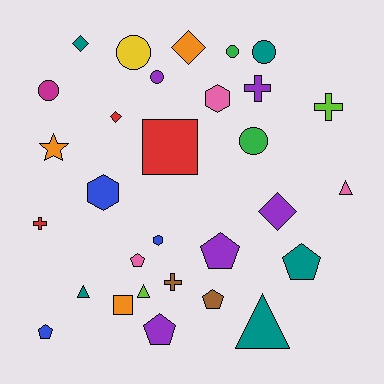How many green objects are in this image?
There are 2 green objects.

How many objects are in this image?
There are 30 objects.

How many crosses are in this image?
There are 4 crosses.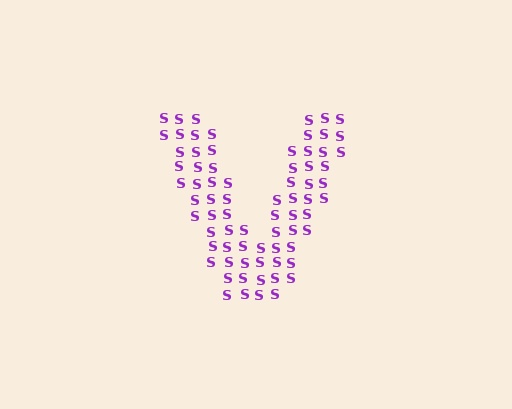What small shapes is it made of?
It is made of small letter S's.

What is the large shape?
The large shape is the letter V.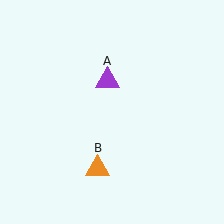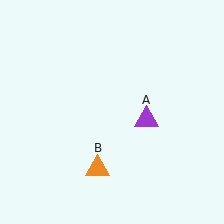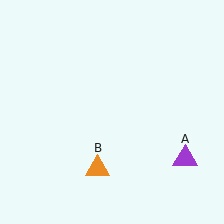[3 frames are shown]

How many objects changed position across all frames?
1 object changed position: purple triangle (object A).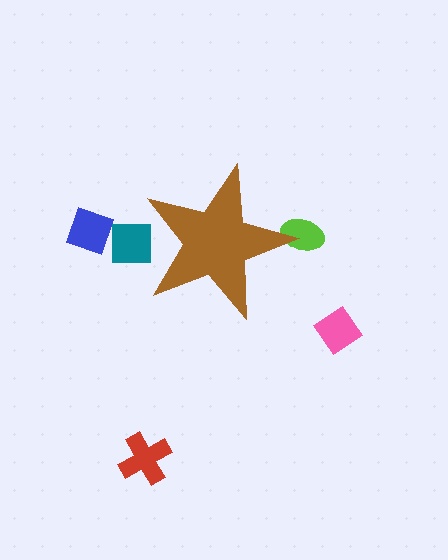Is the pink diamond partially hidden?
No, the pink diamond is fully visible.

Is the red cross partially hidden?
No, the red cross is fully visible.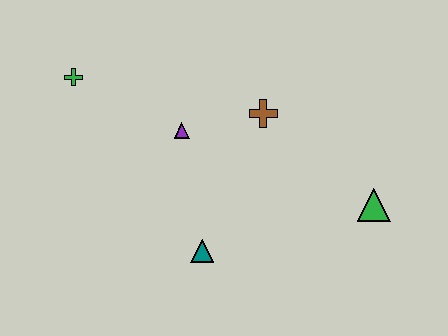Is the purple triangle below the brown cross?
Yes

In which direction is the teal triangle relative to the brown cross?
The teal triangle is below the brown cross.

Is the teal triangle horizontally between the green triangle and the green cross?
Yes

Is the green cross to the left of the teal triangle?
Yes